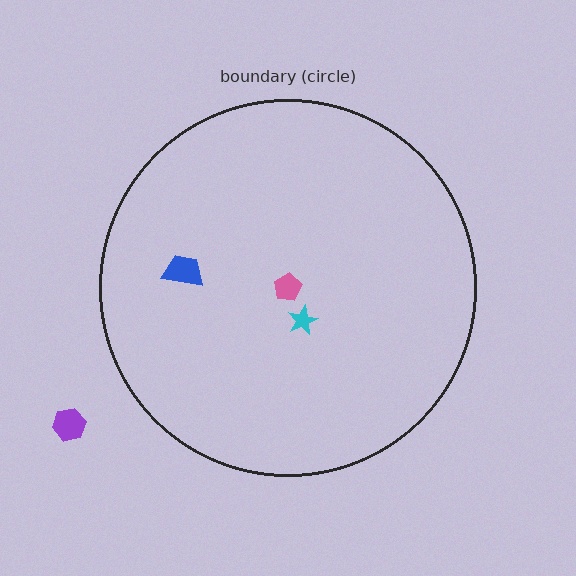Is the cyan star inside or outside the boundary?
Inside.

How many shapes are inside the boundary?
3 inside, 1 outside.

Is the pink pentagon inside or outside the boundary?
Inside.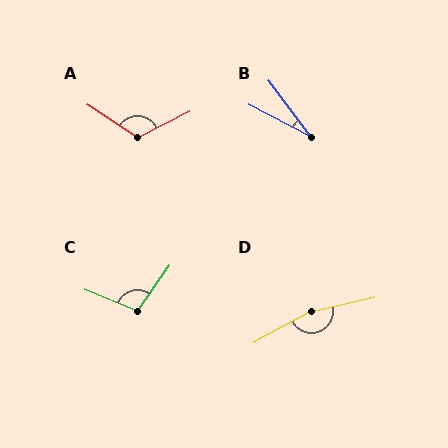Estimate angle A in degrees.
Approximately 120 degrees.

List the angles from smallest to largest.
B (26°), C (102°), A (120°), D (164°).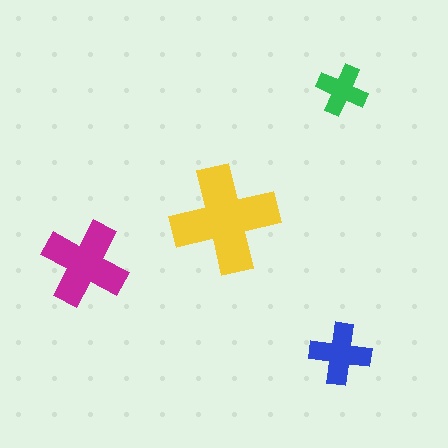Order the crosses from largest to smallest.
the yellow one, the magenta one, the blue one, the green one.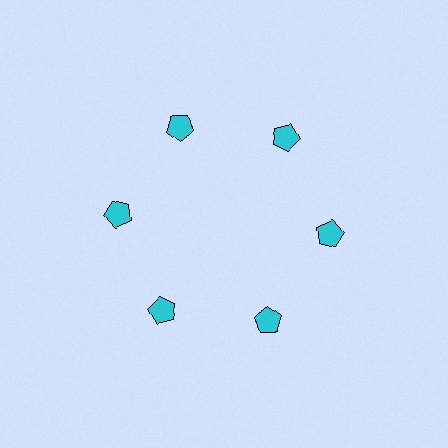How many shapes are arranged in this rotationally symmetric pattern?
There are 6 shapes, arranged in 6 groups of 1.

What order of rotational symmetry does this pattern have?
This pattern has 6-fold rotational symmetry.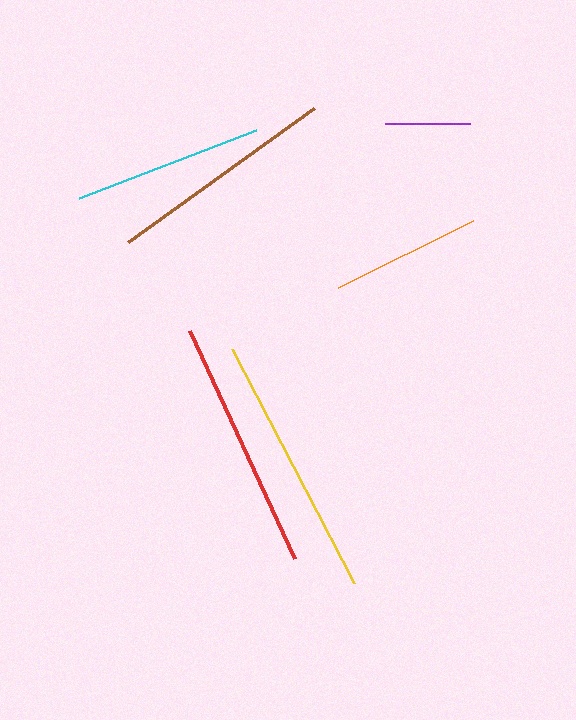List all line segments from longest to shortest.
From longest to shortest: yellow, red, brown, cyan, orange, purple.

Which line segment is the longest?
The yellow line is the longest at approximately 264 pixels.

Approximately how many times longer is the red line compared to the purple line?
The red line is approximately 3.0 times the length of the purple line.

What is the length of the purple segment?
The purple segment is approximately 85 pixels long.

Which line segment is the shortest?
The purple line is the shortest at approximately 85 pixels.